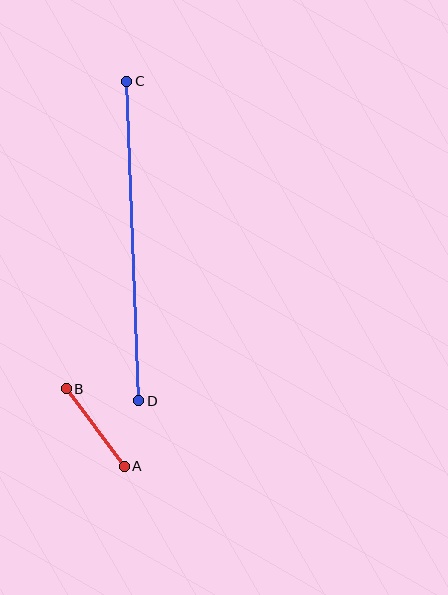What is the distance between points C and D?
The distance is approximately 320 pixels.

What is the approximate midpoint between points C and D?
The midpoint is at approximately (133, 241) pixels.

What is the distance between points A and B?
The distance is approximately 97 pixels.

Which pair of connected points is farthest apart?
Points C and D are farthest apart.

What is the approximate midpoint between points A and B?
The midpoint is at approximately (95, 427) pixels.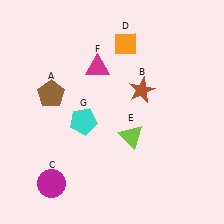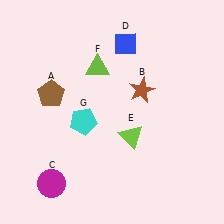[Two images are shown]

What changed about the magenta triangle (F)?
In Image 1, F is magenta. In Image 2, it changed to lime.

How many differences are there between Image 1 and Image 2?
There are 2 differences between the two images.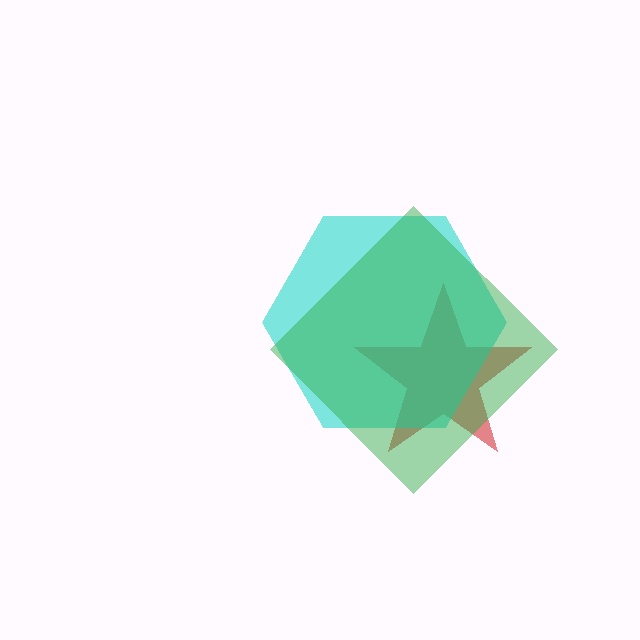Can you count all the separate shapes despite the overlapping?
Yes, there are 3 separate shapes.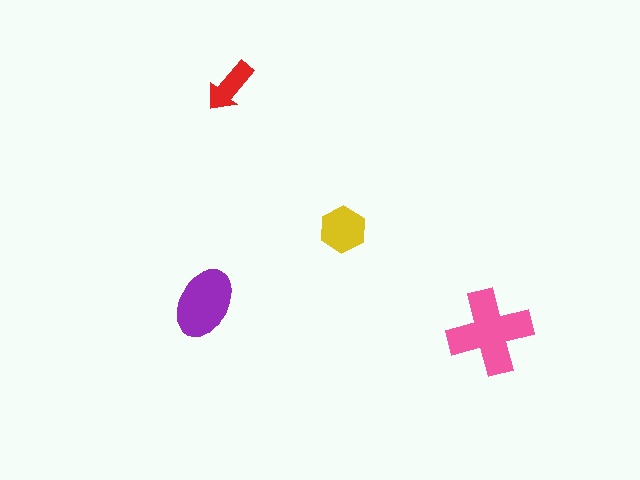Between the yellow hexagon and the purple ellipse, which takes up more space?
The purple ellipse.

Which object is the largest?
The pink cross.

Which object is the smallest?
The red arrow.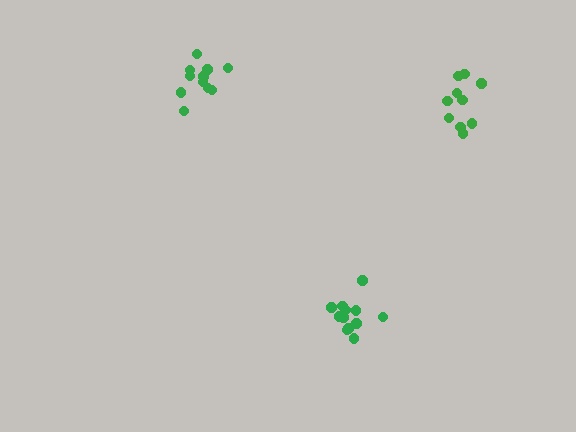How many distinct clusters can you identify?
There are 3 distinct clusters.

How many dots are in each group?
Group 1: 10 dots, Group 2: 11 dots, Group 3: 12 dots (33 total).